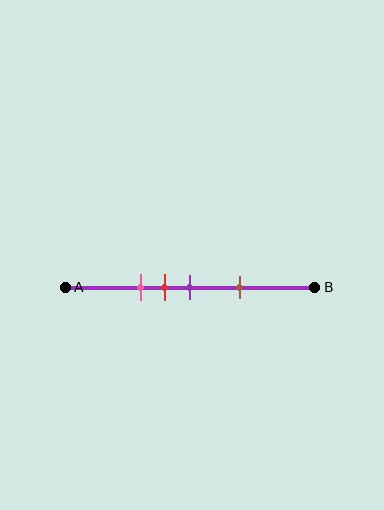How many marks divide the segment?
There are 4 marks dividing the segment.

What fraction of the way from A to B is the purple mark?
The purple mark is approximately 50% (0.5) of the way from A to B.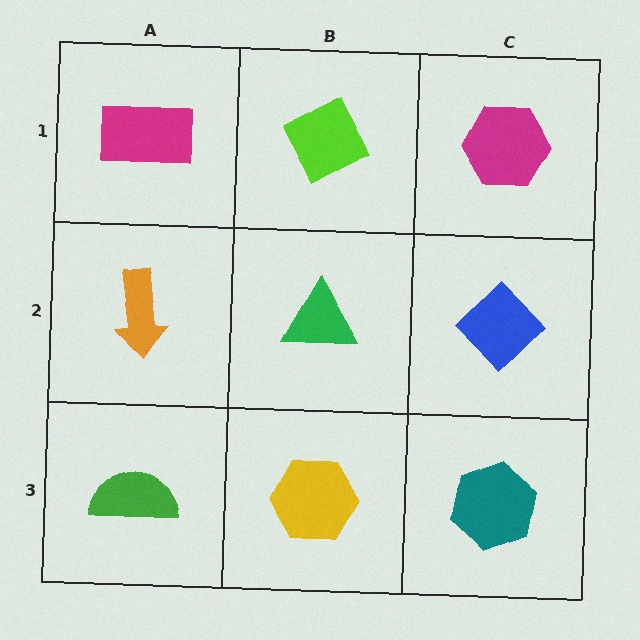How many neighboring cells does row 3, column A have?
2.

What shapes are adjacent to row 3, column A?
An orange arrow (row 2, column A), a yellow hexagon (row 3, column B).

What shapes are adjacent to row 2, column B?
A lime diamond (row 1, column B), a yellow hexagon (row 3, column B), an orange arrow (row 2, column A), a blue diamond (row 2, column C).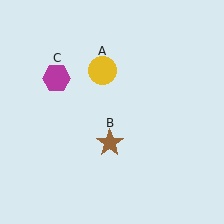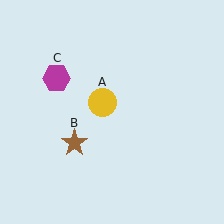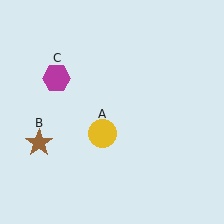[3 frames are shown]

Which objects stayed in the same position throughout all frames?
Magenta hexagon (object C) remained stationary.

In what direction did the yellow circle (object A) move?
The yellow circle (object A) moved down.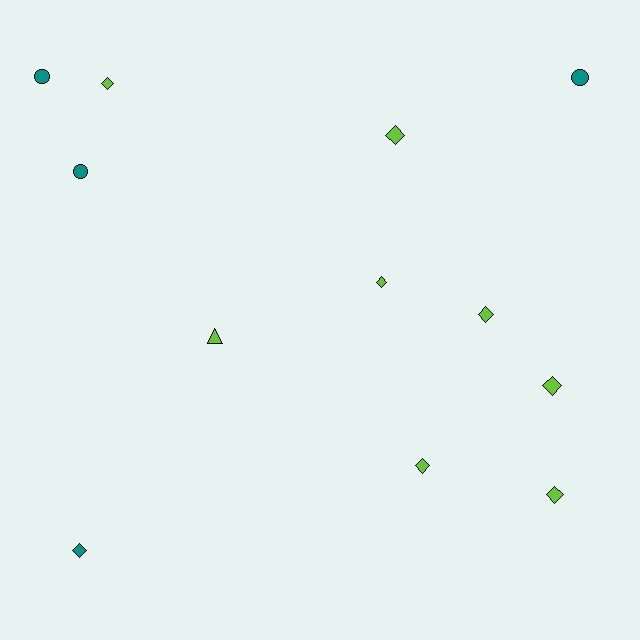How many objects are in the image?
There are 12 objects.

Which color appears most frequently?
Lime, with 8 objects.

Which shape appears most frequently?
Diamond, with 8 objects.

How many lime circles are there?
There are no lime circles.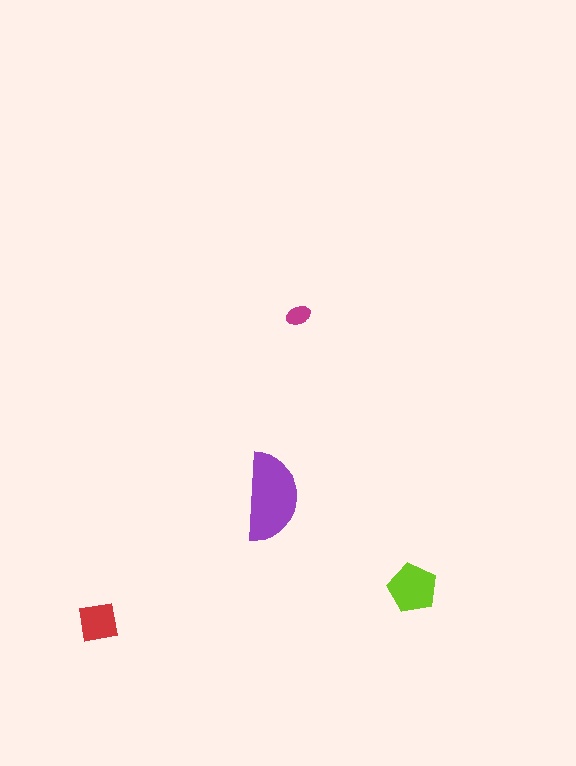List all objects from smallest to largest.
The magenta ellipse, the red square, the lime pentagon, the purple semicircle.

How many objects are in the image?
There are 4 objects in the image.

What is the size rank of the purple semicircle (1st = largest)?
1st.